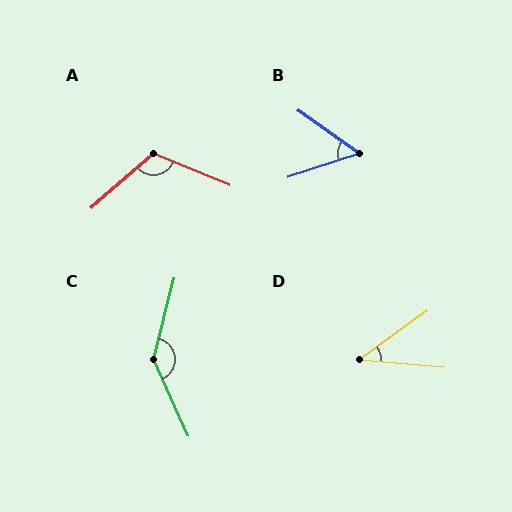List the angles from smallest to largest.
D (41°), B (53°), A (117°), C (142°).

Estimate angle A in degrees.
Approximately 117 degrees.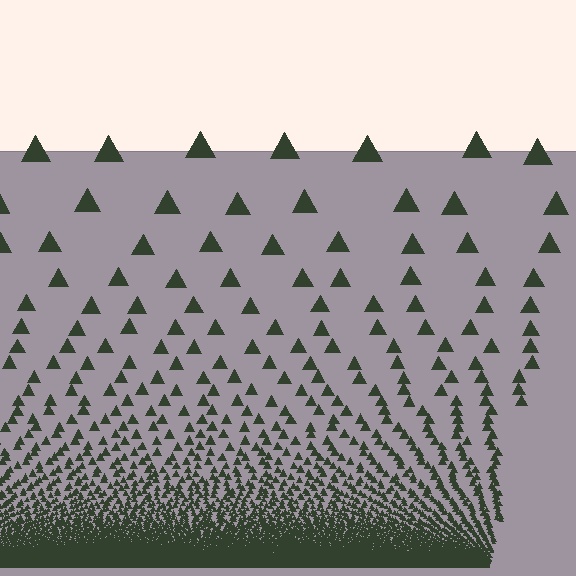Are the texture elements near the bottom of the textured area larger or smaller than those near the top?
Smaller. The gradient is inverted — elements near the bottom are smaller and denser.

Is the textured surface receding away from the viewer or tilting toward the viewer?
The surface appears to tilt toward the viewer. Texture elements get larger and sparser toward the top.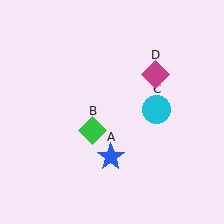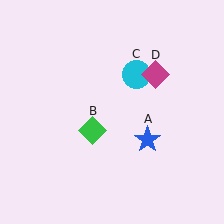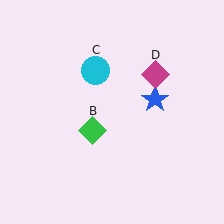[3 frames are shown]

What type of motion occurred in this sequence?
The blue star (object A), cyan circle (object C) rotated counterclockwise around the center of the scene.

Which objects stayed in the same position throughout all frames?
Green diamond (object B) and magenta diamond (object D) remained stationary.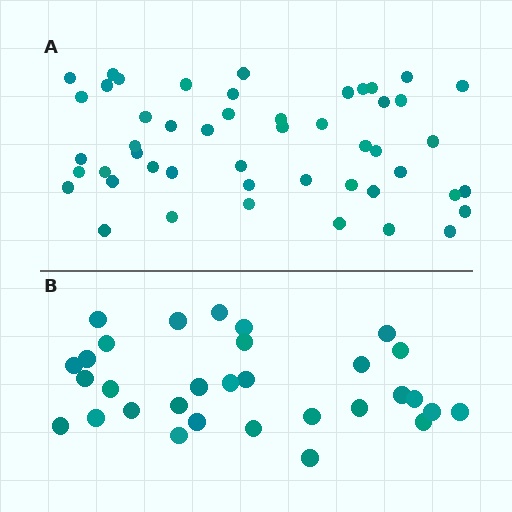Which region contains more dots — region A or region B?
Region A (the top region) has more dots.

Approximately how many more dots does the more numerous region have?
Region A has approximately 20 more dots than region B.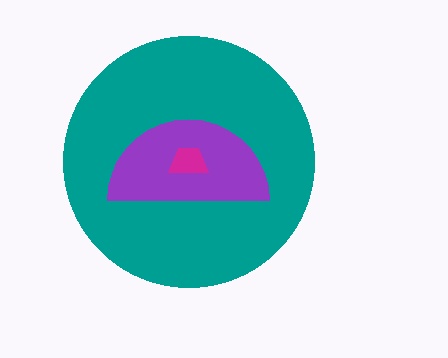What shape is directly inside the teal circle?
The purple semicircle.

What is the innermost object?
The magenta trapezoid.